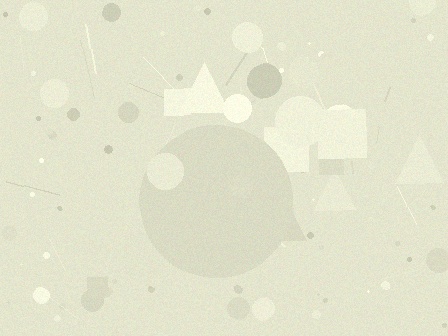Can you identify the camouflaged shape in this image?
The camouflaged shape is a circle.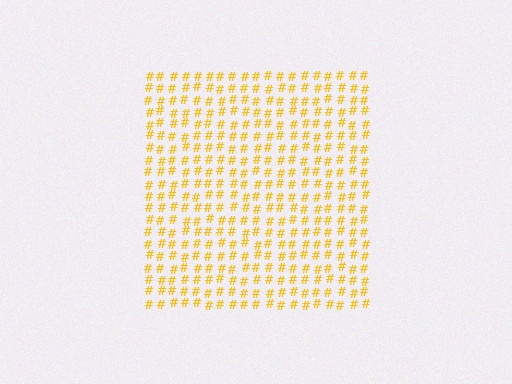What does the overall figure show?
The overall figure shows a square.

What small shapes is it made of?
It is made of small hash symbols.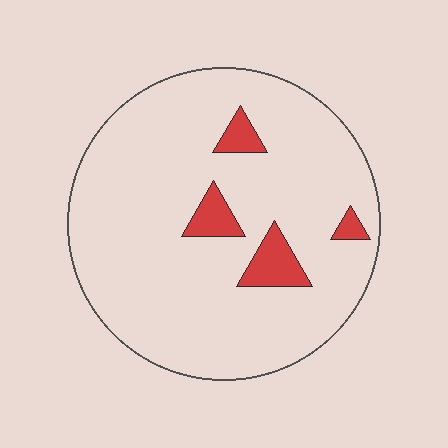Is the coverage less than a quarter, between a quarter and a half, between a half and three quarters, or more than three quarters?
Less than a quarter.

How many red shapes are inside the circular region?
4.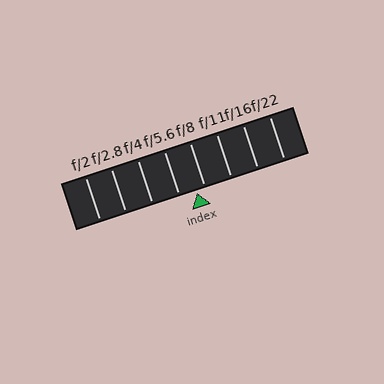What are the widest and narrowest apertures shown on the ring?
The widest aperture shown is f/2 and the narrowest is f/22.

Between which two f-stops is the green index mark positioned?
The index mark is between f/5.6 and f/8.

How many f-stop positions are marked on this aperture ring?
There are 8 f-stop positions marked.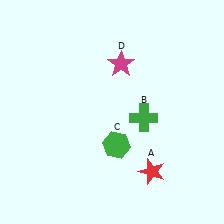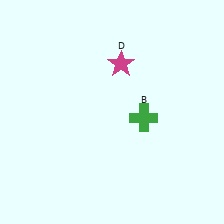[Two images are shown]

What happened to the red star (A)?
The red star (A) was removed in Image 2. It was in the bottom-right area of Image 1.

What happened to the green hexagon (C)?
The green hexagon (C) was removed in Image 2. It was in the bottom-right area of Image 1.